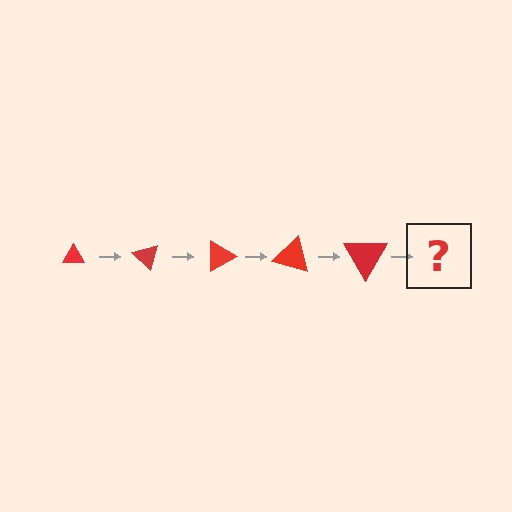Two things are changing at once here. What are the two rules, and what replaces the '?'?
The two rules are that the triangle grows larger each step and it rotates 45 degrees each step. The '?' should be a triangle, larger than the previous one and rotated 225 degrees from the start.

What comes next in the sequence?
The next element should be a triangle, larger than the previous one and rotated 225 degrees from the start.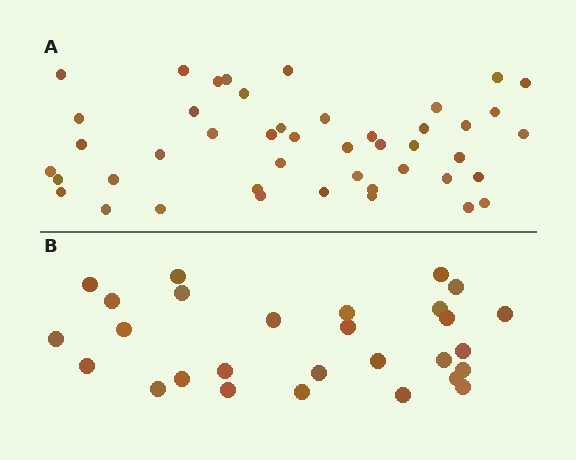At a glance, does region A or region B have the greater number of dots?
Region A (the top region) has more dots.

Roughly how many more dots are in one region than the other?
Region A has approximately 15 more dots than region B.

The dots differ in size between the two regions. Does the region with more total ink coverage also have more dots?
No. Region B has more total ink coverage because its dots are larger, but region A actually contains more individual dots. Total area can be misleading — the number of items is what matters here.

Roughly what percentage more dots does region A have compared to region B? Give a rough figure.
About 60% more.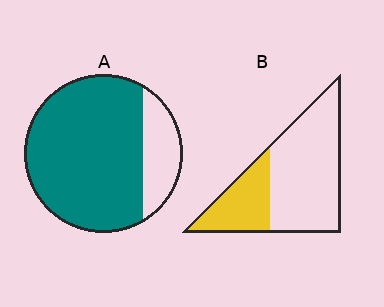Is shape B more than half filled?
No.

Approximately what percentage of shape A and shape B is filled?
A is approximately 80% and B is approximately 30%.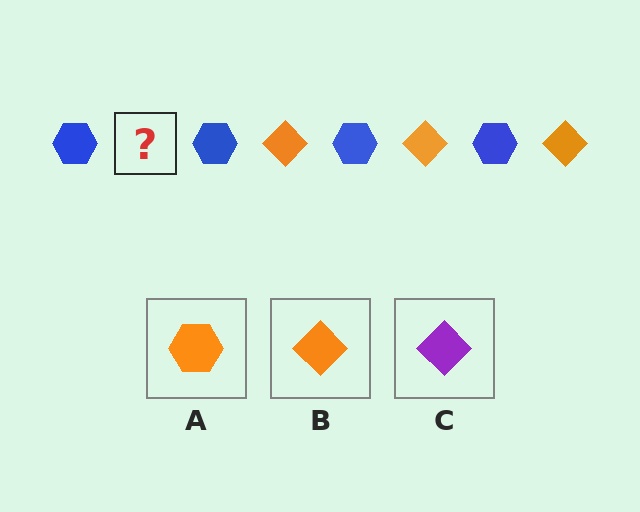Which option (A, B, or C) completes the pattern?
B.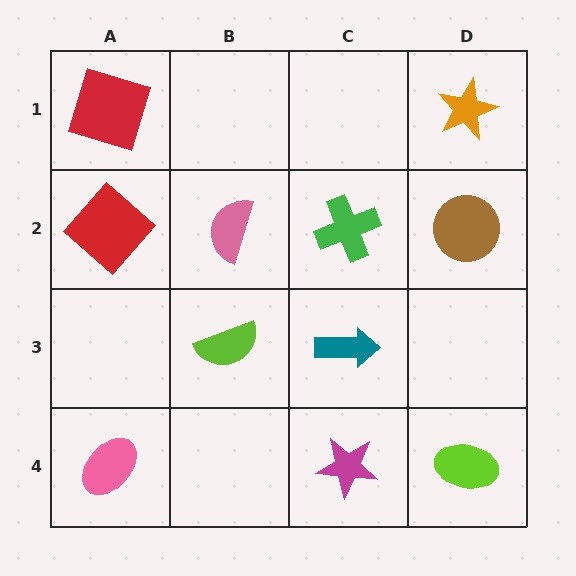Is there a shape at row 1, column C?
No, that cell is empty.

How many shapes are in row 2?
4 shapes.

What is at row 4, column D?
A lime ellipse.